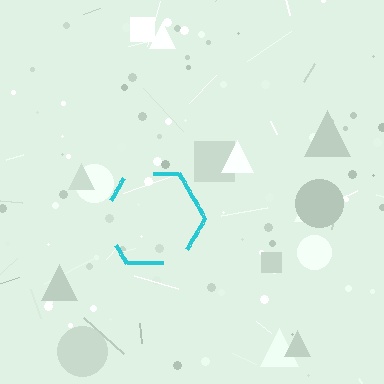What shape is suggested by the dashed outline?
The dashed outline suggests a hexagon.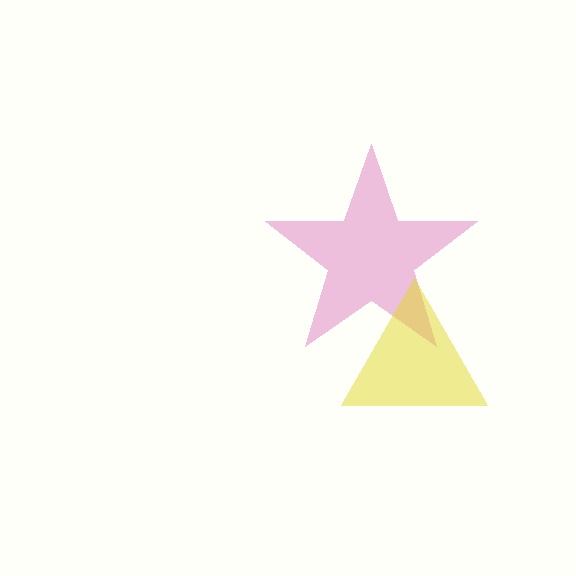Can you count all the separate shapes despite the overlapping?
Yes, there are 2 separate shapes.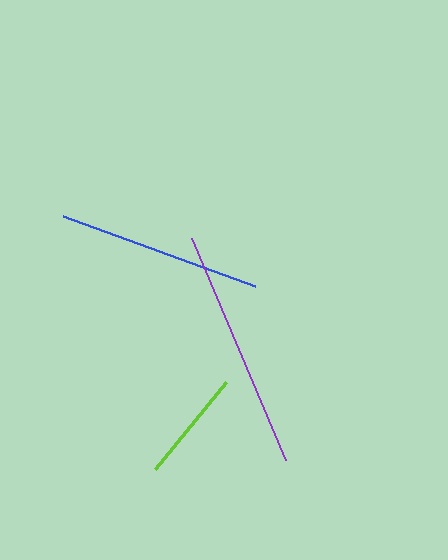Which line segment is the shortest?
The lime line is the shortest at approximately 113 pixels.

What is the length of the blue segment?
The blue segment is approximately 204 pixels long.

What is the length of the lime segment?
The lime segment is approximately 113 pixels long.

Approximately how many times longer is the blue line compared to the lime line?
The blue line is approximately 1.8 times the length of the lime line.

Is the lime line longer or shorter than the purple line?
The purple line is longer than the lime line.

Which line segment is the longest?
The purple line is the longest at approximately 242 pixels.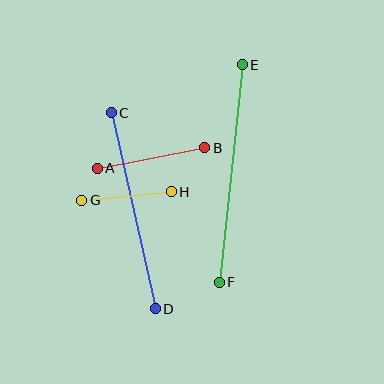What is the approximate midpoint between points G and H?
The midpoint is at approximately (126, 196) pixels.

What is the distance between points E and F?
The distance is approximately 219 pixels.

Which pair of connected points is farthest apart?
Points E and F are farthest apart.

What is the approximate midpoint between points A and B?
The midpoint is at approximately (151, 158) pixels.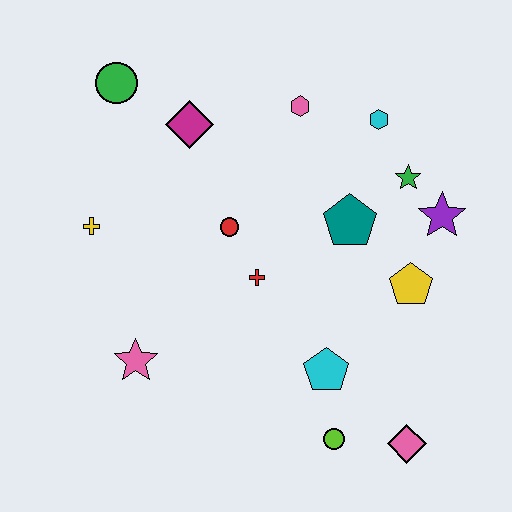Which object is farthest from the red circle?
The pink diamond is farthest from the red circle.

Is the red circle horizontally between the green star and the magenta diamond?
Yes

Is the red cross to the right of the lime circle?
No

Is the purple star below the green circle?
Yes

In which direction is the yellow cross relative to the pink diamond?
The yellow cross is to the left of the pink diamond.